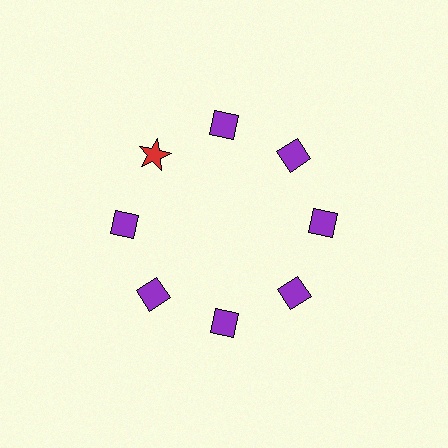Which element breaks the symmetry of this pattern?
The red star at roughly the 10 o'clock position breaks the symmetry. All other shapes are purple diamonds.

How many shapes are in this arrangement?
There are 8 shapes arranged in a ring pattern.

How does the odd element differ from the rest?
It differs in both color (red instead of purple) and shape (star instead of diamond).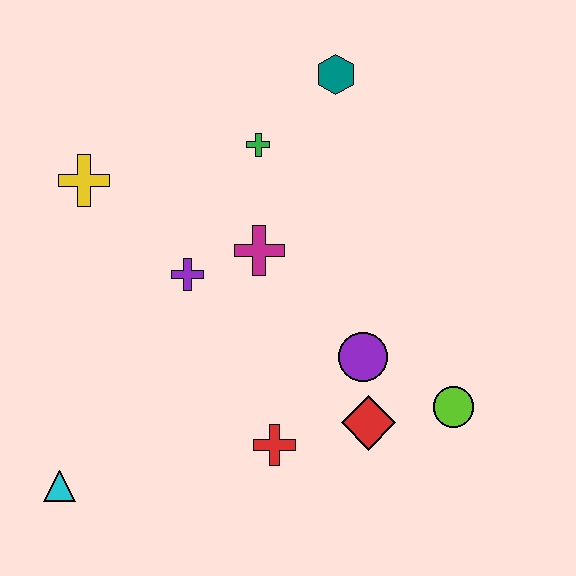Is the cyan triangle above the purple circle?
No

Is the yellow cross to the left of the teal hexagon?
Yes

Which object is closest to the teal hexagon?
The green cross is closest to the teal hexagon.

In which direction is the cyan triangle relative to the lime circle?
The cyan triangle is to the left of the lime circle.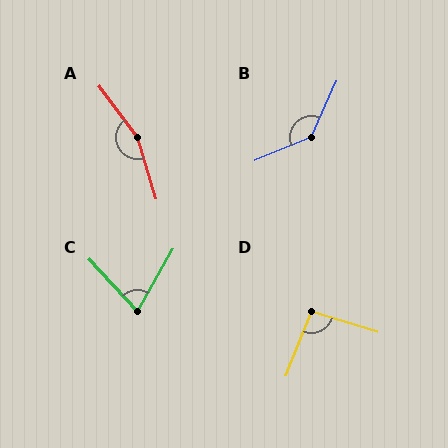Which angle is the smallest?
C, at approximately 72 degrees.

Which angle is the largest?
A, at approximately 160 degrees.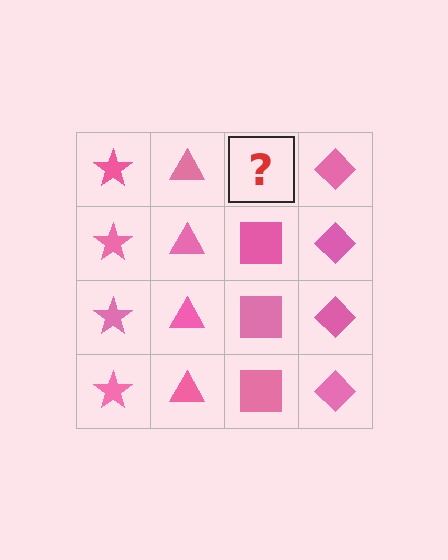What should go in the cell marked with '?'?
The missing cell should contain a pink square.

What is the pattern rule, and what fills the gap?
The rule is that each column has a consistent shape. The gap should be filled with a pink square.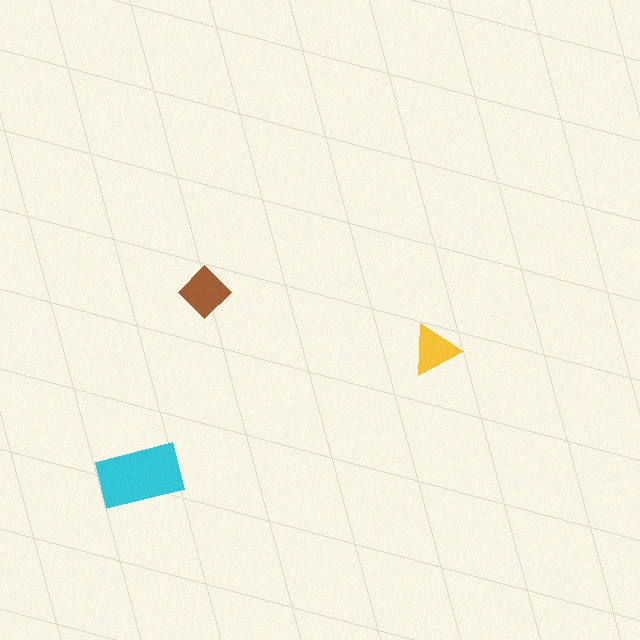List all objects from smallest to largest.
The yellow triangle, the brown diamond, the cyan rectangle.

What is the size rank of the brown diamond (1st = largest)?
2nd.